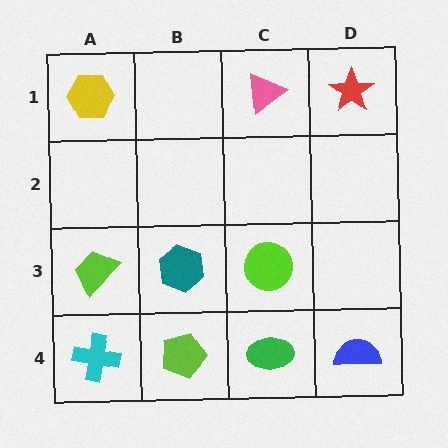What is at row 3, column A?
A lime trapezoid.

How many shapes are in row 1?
3 shapes.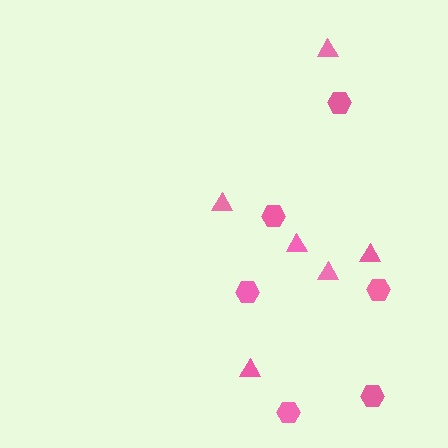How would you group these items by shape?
There are 2 groups: one group of hexagons (6) and one group of triangles (6).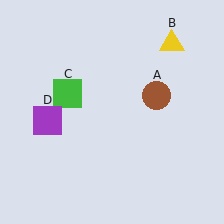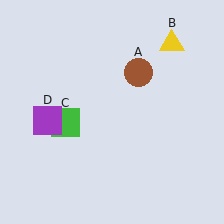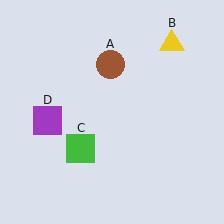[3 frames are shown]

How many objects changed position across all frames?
2 objects changed position: brown circle (object A), green square (object C).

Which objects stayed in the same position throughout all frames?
Yellow triangle (object B) and purple square (object D) remained stationary.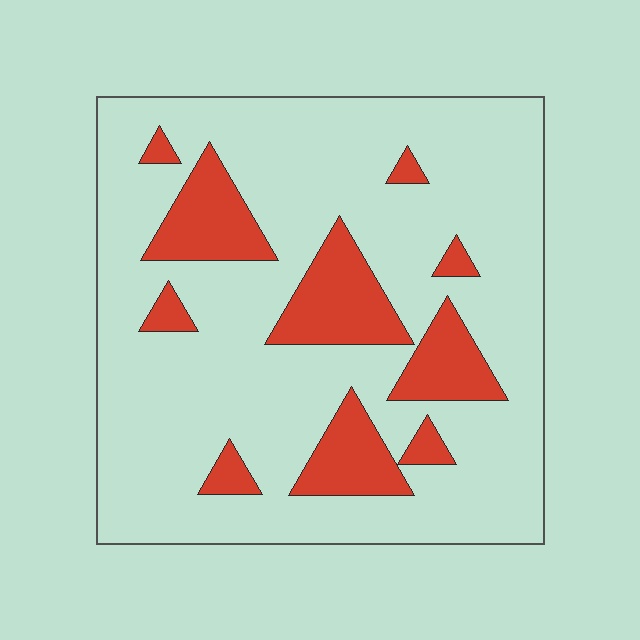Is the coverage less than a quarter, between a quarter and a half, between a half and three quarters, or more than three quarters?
Less than a quarter.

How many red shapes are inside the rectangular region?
10.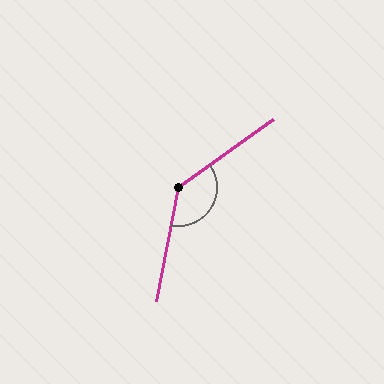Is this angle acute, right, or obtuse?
It is obtuse.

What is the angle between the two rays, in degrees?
Approximately 137 degrees.